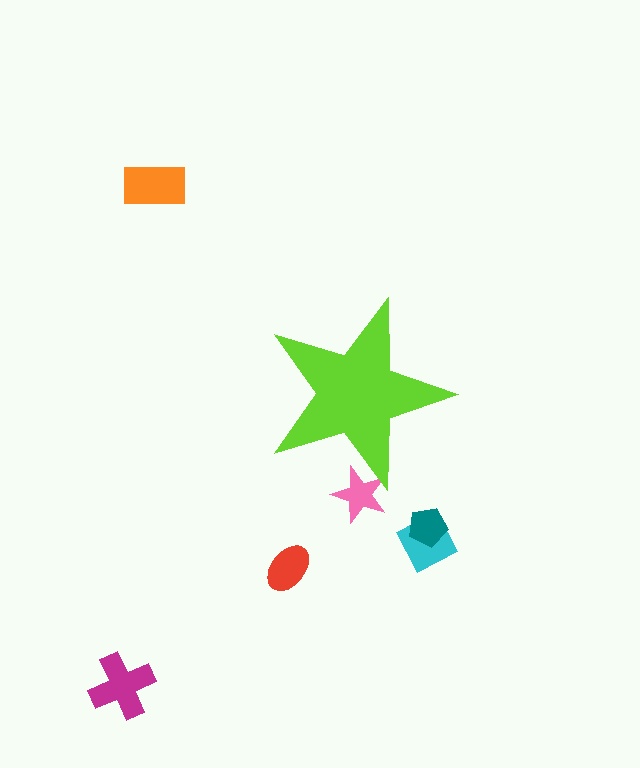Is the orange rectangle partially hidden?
No, the orange rectangle is fully visible.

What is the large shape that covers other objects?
A lime star.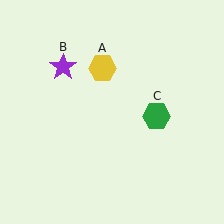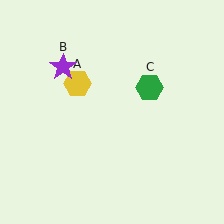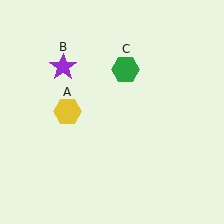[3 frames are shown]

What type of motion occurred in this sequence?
The yellow hexagon (object A), green hexagon (object C) rotated counterclockwise around the center of the scene.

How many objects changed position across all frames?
2 objects changed position: yellow hexagon (object A), green hexagon (object C).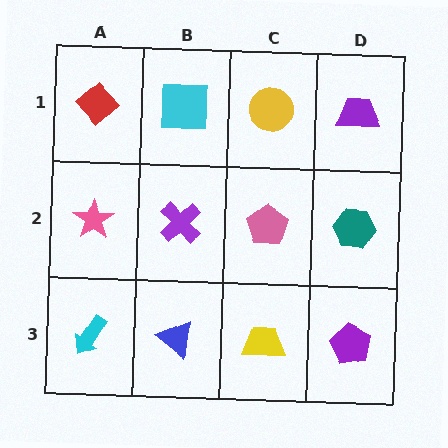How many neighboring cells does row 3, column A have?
2.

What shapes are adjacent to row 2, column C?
A yellow circle (row 1, column C), a yellow trapezoid (row 3, column C), a purple cross (row 2, column B), a teal hexagon (row 2, column D).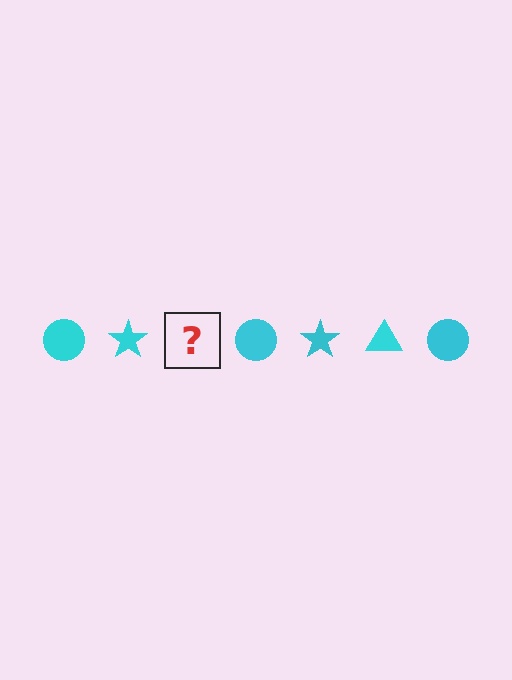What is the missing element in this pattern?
The missing element is a cyan triangle.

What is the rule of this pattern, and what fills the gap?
The rule is that the pattern cycles through circle, star, triangle shapes in cyan. The gap should be filled with a cyan triangle.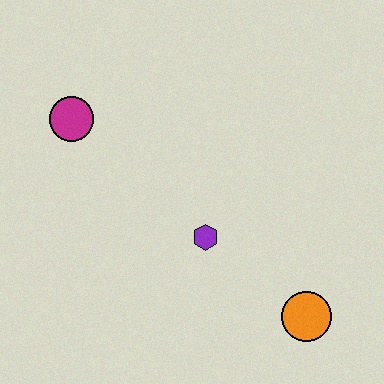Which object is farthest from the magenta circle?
The orange circle is farthest from the magenta circle.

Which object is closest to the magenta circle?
The purple hexagon is closest to the magenta circle.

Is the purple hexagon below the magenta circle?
Yes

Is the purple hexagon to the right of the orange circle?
No